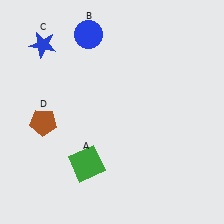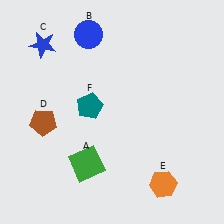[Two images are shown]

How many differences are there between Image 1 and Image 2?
There are 2 differences between the two images.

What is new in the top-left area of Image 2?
A teal pentagon (F) was added in the top-left area of Image 2.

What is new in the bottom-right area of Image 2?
An orange hexagon (E) was added in the bottom-right area of Image 2.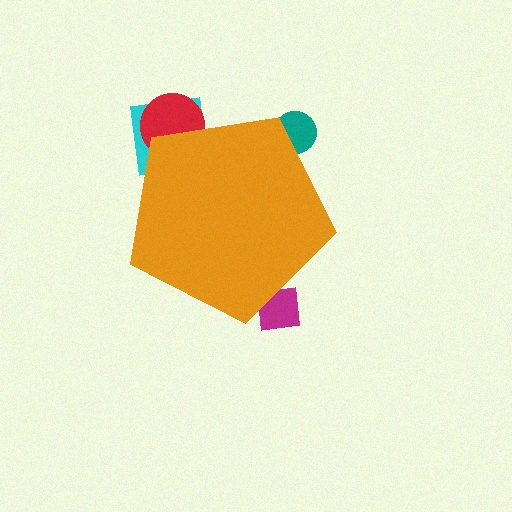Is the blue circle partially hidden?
Yes, the blue circle is partially hidden behind the orange pentagon.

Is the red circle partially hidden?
Yes, the red circle is partially hidden behind the orange pentagon.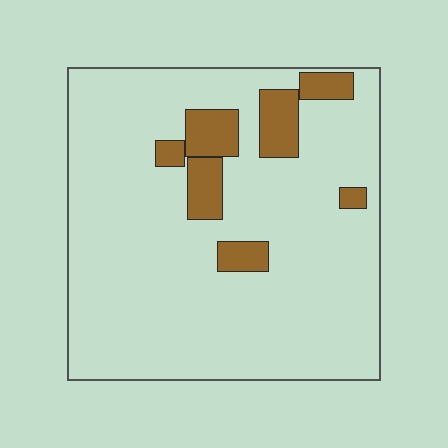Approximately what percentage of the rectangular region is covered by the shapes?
Approximately 10%.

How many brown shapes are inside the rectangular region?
7.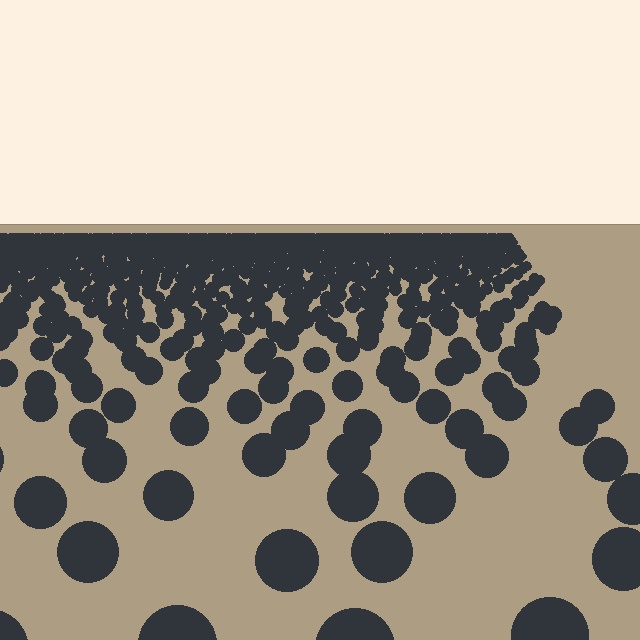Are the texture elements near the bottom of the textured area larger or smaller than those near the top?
Larger. Near the bottom, elements are closer to the viewer and appear at a bigger on-screen size.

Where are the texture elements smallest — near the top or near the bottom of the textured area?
Near the top.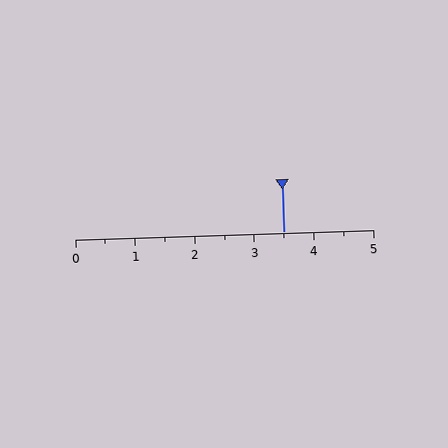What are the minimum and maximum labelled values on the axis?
The axis runs from 0 to 5.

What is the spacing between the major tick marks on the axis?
The major ticks are spaced 1 apart.